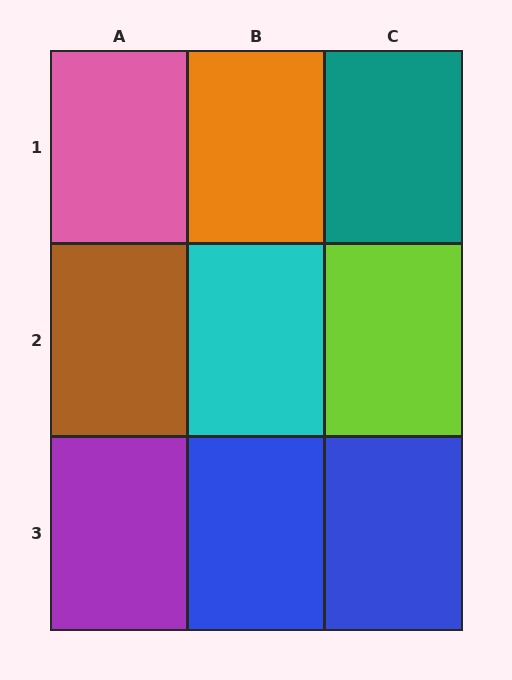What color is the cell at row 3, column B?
Blue.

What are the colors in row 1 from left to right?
Pink, orange, teal.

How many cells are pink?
1 cell is pink.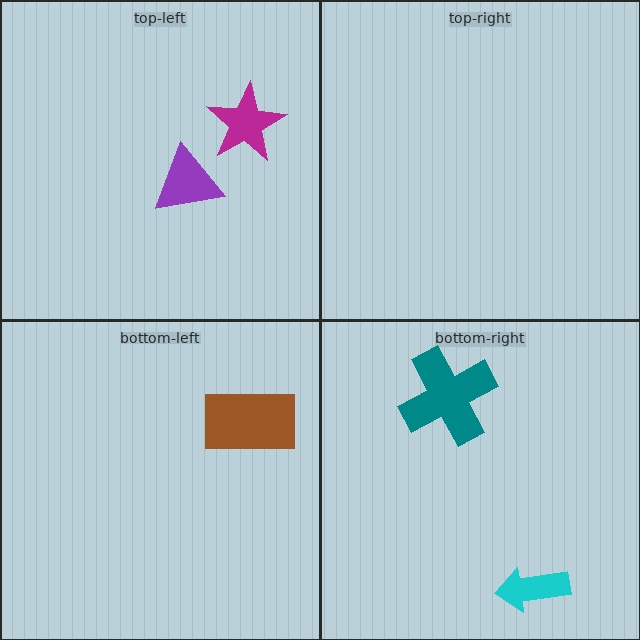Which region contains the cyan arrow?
The bottom-right region.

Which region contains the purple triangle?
The top-left region.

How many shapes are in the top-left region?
2.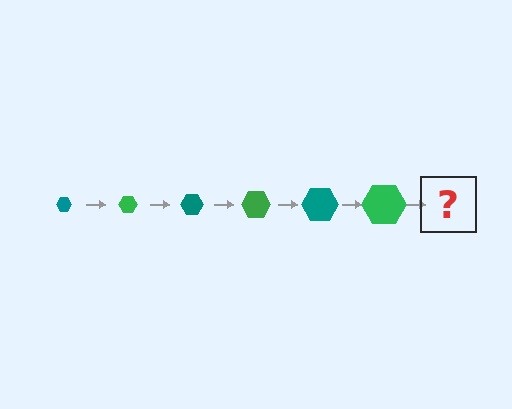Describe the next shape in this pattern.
It should be a teal hexagon, larger than the previous one.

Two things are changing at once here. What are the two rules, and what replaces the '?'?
The two rules are that the hexagon grows larger each step and the color cycles through teal and green. The '?' should be a teal hexagon, larger than the previous one.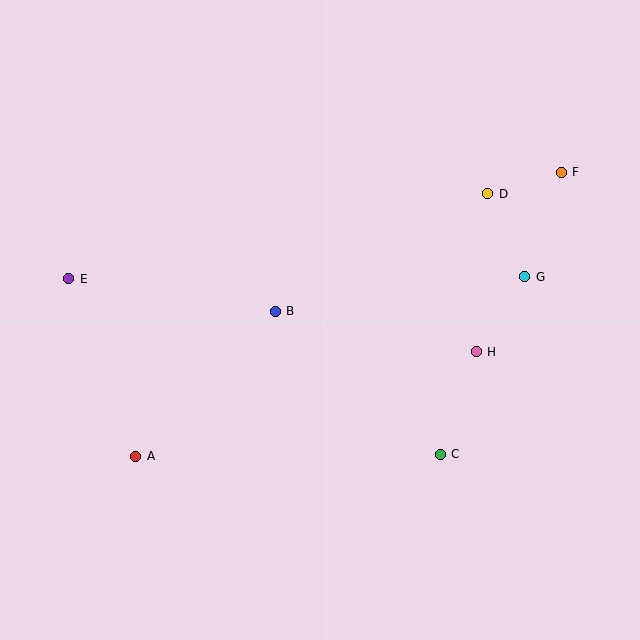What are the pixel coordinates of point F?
Point F is at (561, 172).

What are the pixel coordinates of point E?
Point E is at (69, 279).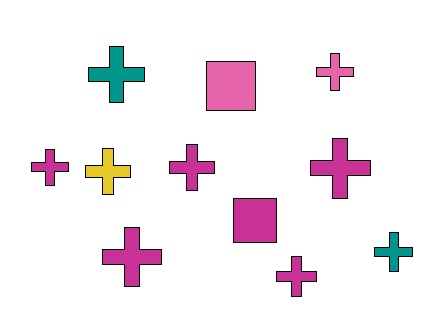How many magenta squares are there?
There is 1 magenta square.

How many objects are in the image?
There are 11 objects.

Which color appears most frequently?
Magenta, with 6 objects.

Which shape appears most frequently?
Cross, with 9 objects.